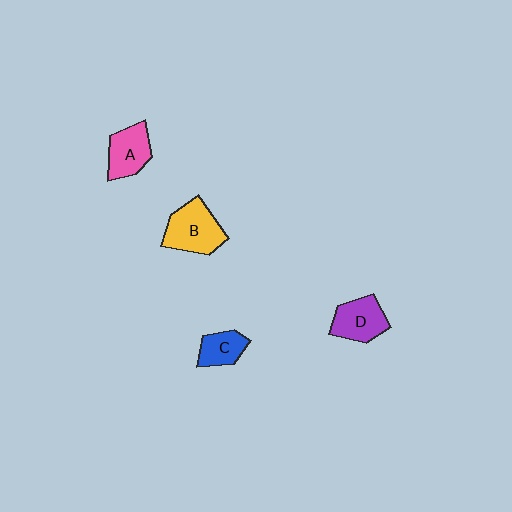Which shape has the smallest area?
Shape C (blue).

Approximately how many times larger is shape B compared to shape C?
Approximately 1.7 times.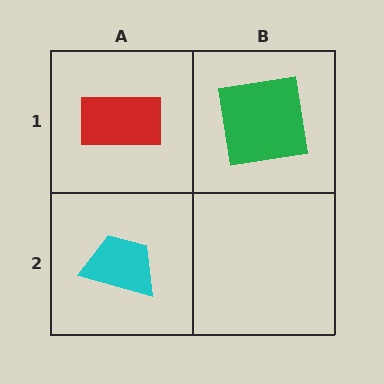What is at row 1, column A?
A red rectangle.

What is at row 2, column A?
A cyan trapezoid.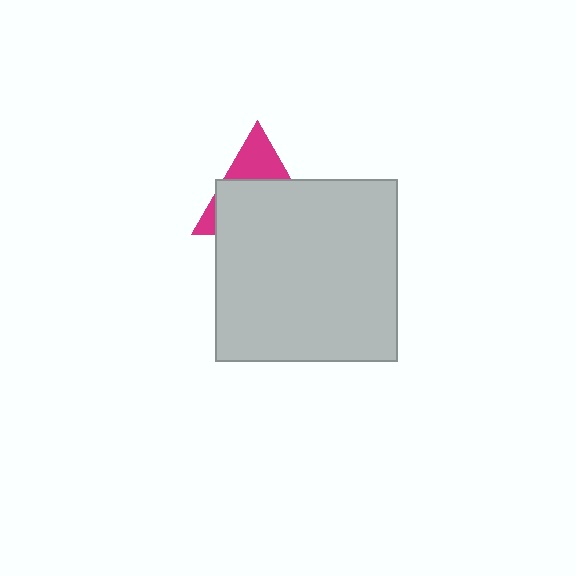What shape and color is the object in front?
The object in front is a light gray square.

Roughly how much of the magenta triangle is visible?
A small part of it is visible (roughly 34%).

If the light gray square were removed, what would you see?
You would see the complete magenta triangle.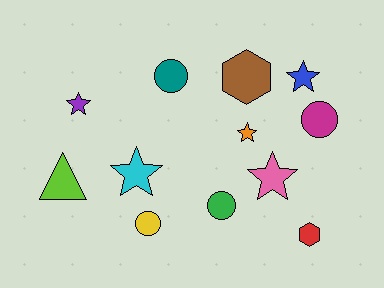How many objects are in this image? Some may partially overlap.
There are 12 objects.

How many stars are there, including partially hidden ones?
There are 5 stars.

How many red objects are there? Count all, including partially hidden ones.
There is 1 red object.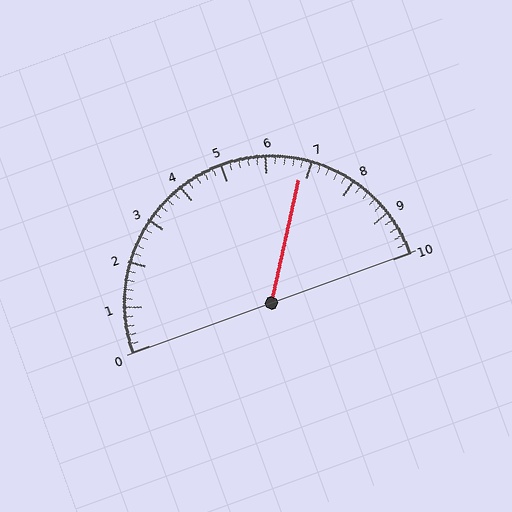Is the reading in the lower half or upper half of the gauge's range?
The reading is in the upper half of the range (0 to 10).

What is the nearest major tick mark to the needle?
The nearest major tick mark is 7.